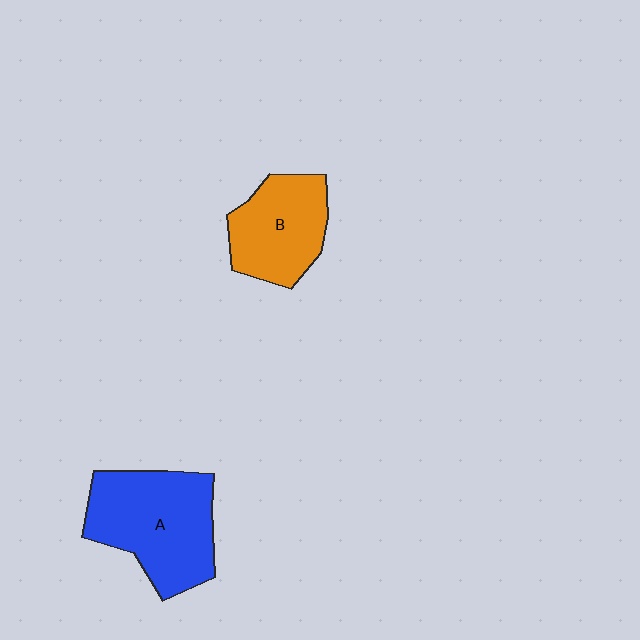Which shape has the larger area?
Shape A (blue).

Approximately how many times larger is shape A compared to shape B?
Approximately 1.4 times.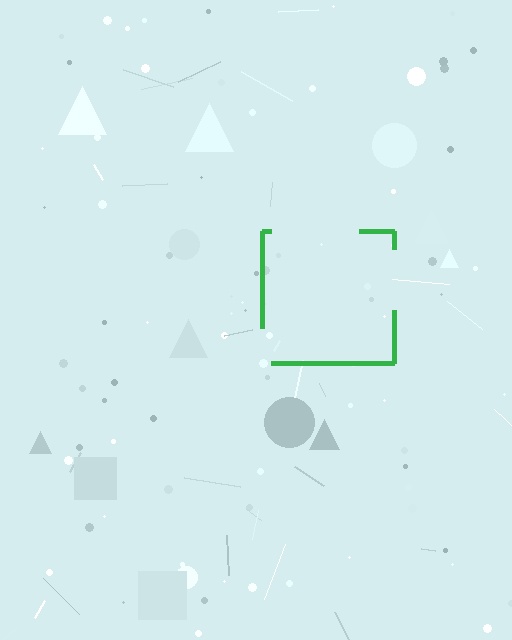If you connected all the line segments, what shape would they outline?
They would outline a square.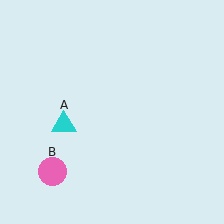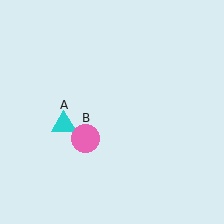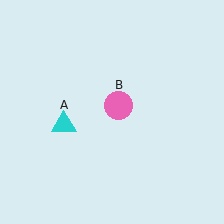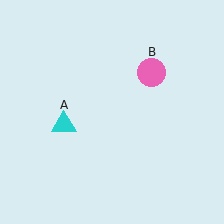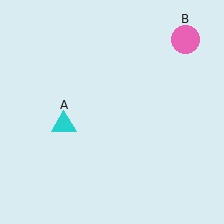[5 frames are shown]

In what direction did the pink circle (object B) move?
The pink circle (object B) moved up and to the right.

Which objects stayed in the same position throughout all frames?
Cyan triangle (object A) remained stationary.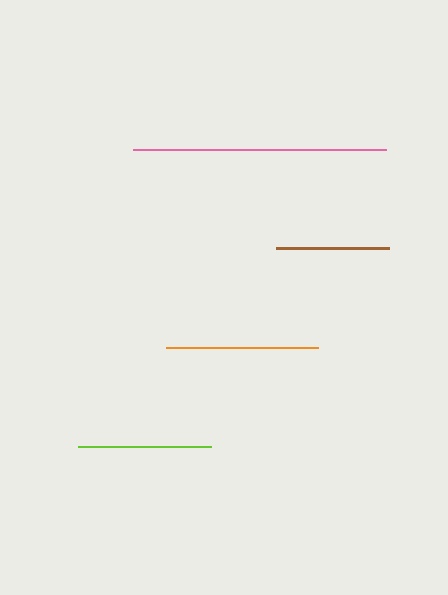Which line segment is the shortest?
The brown line is the shortest at approximately 113 pixels.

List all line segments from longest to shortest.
From longest to shortest: pink, orange, lime, brown.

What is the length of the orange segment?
The orange segment is approximately 152 pixels long.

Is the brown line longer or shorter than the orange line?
The orange line is longer than the brown line.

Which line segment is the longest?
The pink line is the longest at approximately 253 pixels.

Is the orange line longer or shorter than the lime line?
The orange line is longer than the lime line.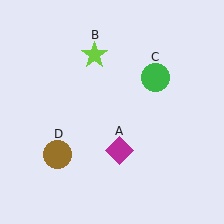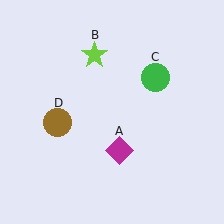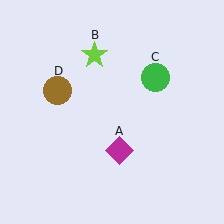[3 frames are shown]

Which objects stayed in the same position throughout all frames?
Magenta diamond (object A) and lime star (object B) and green circle (object C) remained stationary.